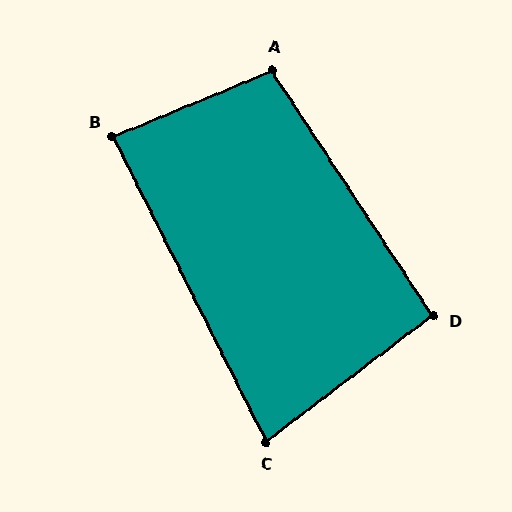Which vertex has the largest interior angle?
A, at approximately 101 degrees.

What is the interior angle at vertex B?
Approximately 86 degrees (approximately right).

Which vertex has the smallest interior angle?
C, at approximately 79 degrees.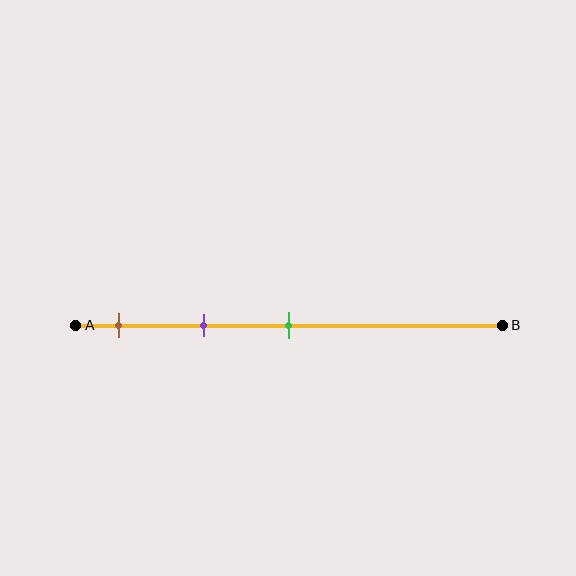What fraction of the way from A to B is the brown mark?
The brown mark is approximately 10% (0.1) of the way from A to B.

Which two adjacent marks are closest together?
The brown and purple marks are the closest adjacent pair.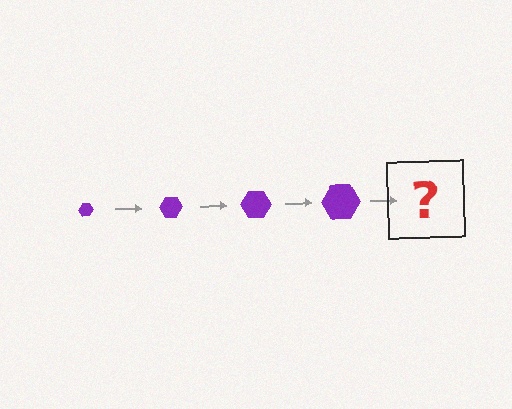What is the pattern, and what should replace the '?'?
The pattern is that the hexagon gets progressively larger each step. The '?' should be a purple hexagon, larger than the previous one.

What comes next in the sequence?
The next element should be a purple hexagon, larger than the previous one.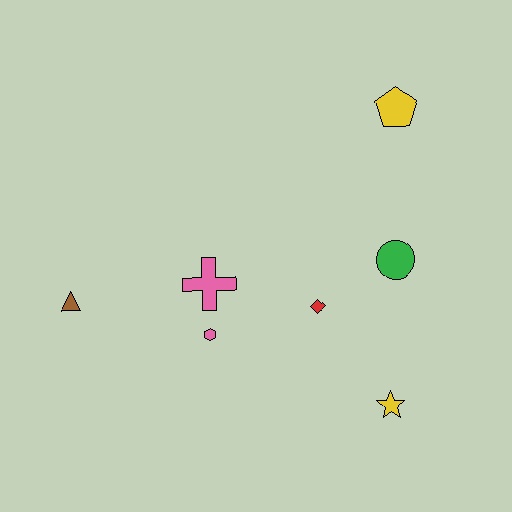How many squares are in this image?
There are no squares.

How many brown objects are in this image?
There is 1 brown object.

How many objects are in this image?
There are 7 objects.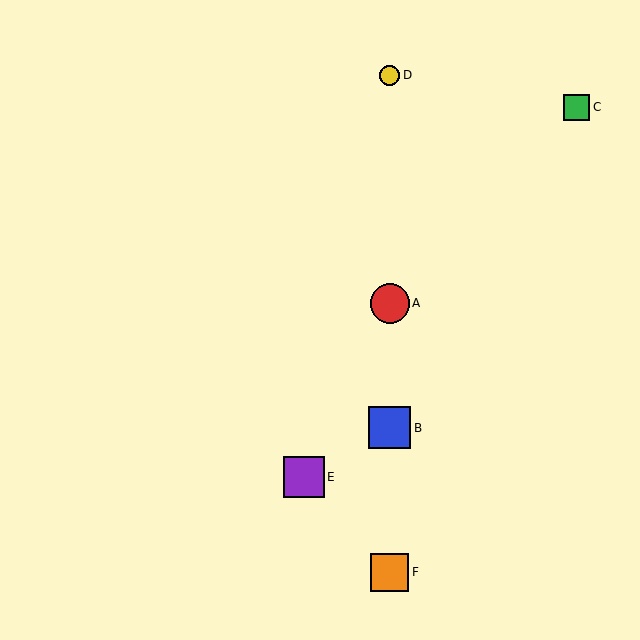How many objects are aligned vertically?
4 objects (A, B, D, F) are aligned vertically.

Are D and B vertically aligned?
Yes, both are at x≈390.